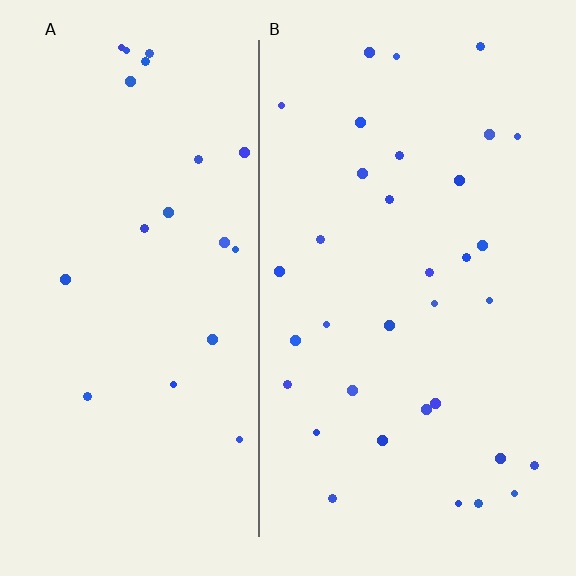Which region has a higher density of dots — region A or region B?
B (the right).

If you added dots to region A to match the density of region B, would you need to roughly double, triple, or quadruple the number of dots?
Approximately double.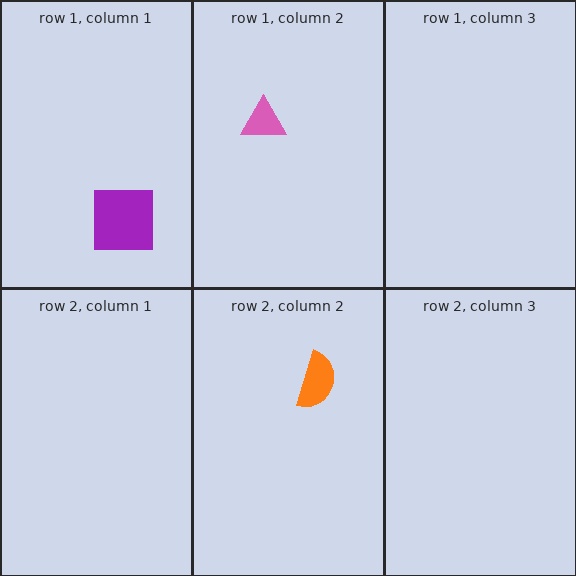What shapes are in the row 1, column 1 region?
The purple square.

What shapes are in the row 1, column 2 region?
The pink triangle.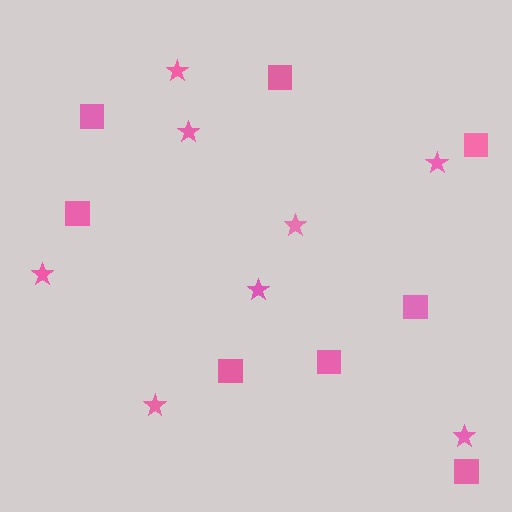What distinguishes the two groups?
There are 2 groups: one group of squares (8) and one group of stars (8).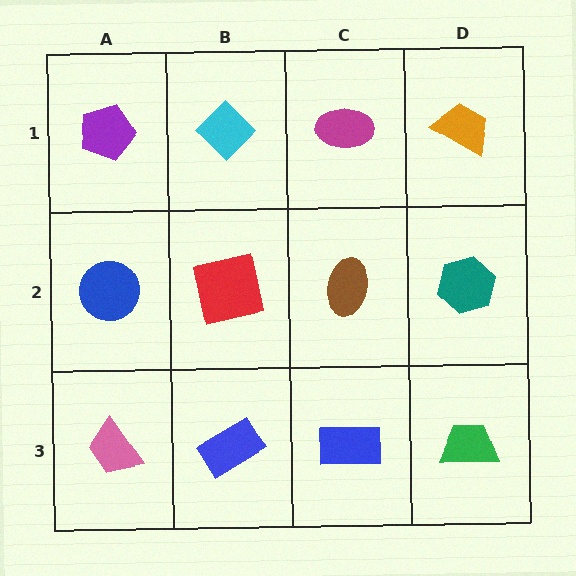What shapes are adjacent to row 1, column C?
A brown ellipse (row 2, column C), a cyan diamond (row 1, column B), an orange trapezoid (row 1, column D).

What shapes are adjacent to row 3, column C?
A brown ellipse (row 2, column C), a blue rectangle (row 3, column B), a green trapezoid (row 3, column D).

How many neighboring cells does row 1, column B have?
3.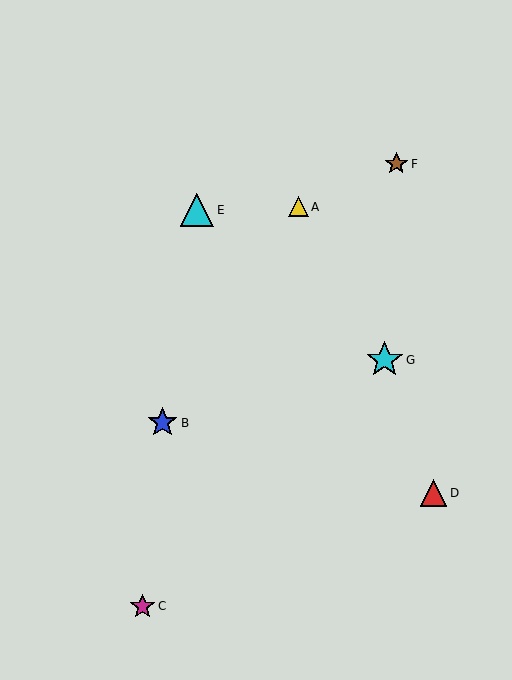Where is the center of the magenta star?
The center of the magenta star is at (142, 606).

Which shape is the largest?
The cyan star (labeled G) is the largest.